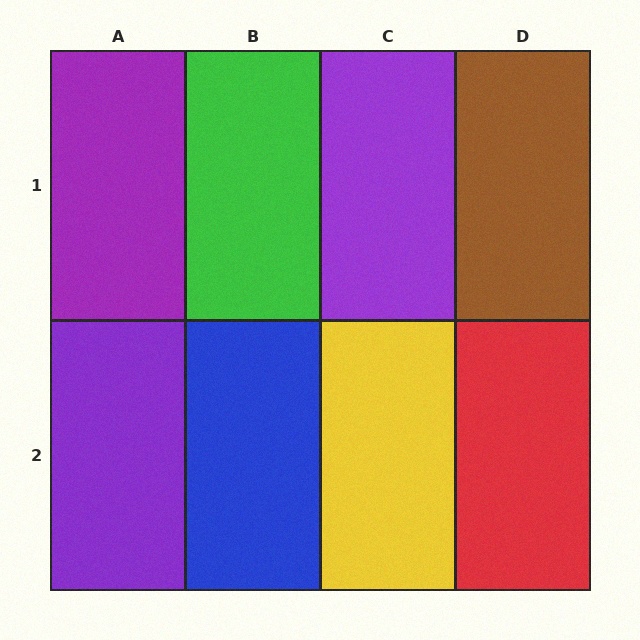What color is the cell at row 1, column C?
Purple.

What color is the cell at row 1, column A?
Purple.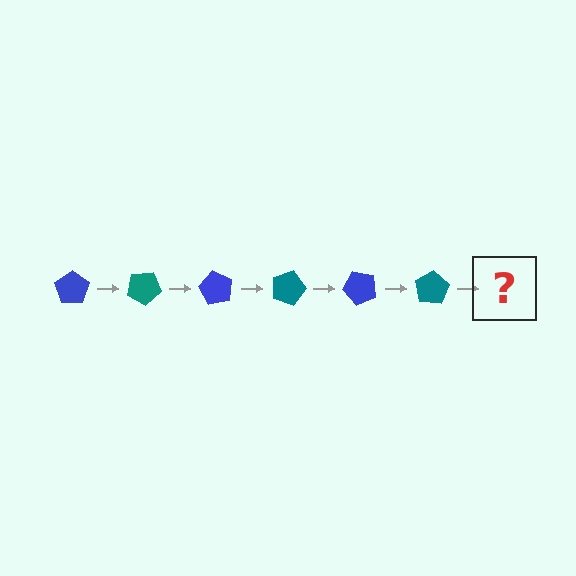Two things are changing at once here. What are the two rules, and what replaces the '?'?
The two rules are that it rotates 30 degrees each step and the color cycles through blue and teal. The '?' should be a blue pentagon, rotated 180 degrees from the start.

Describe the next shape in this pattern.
It should be a blue pentagon, rotated 180 degrees from the start.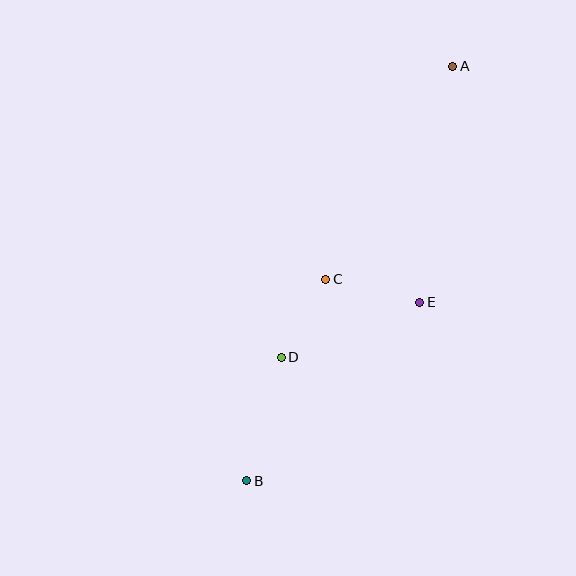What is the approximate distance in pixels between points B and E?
The distance between B and E is approximately 248 pixels.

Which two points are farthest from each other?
Points A and B are farthest from each other.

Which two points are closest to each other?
Points C and D are closest to each other.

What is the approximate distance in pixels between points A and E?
The distance between A and E is approximately 238 pixels.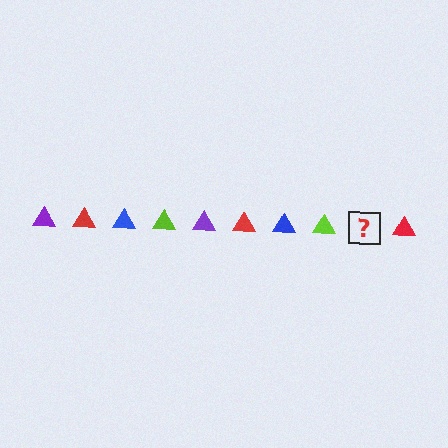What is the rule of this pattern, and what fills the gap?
The rule is that the pattern cycles through purple, red, blue, lime triangles. The gap should be filled with a purple triangle.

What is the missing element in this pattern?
The missing element is a purple triangle.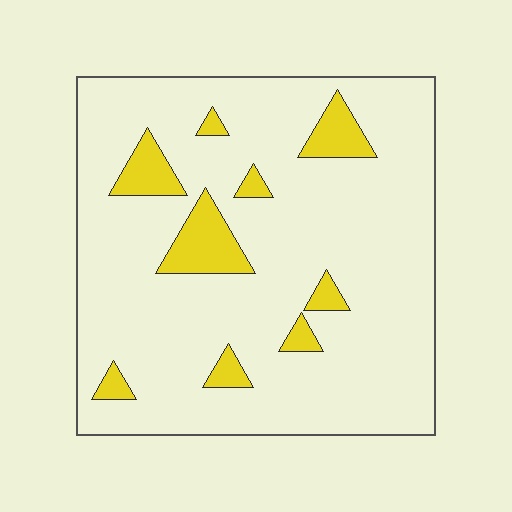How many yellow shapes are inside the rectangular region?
9.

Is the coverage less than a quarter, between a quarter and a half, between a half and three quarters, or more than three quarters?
Less than a quarter.